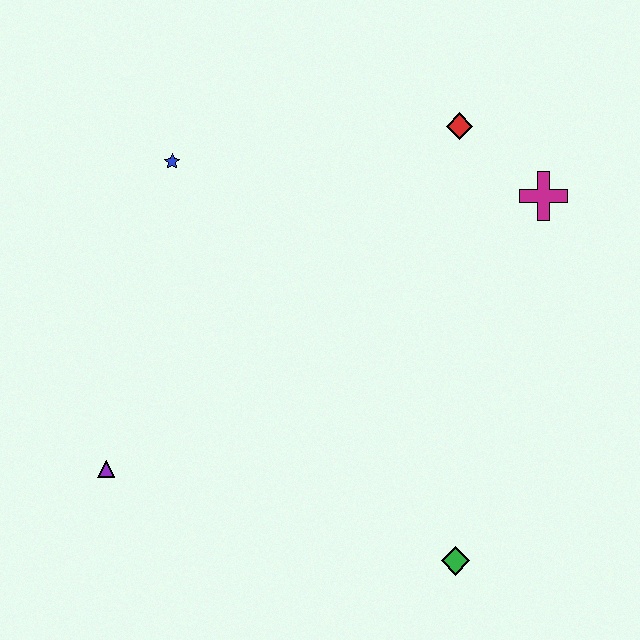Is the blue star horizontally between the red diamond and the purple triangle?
Yes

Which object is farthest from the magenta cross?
The purple triangle is farthest from the magenta cross.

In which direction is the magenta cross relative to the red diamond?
The magenta cross is to the right of the red diamond.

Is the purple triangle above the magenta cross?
No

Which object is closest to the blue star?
The red diamond is closest to the blue star.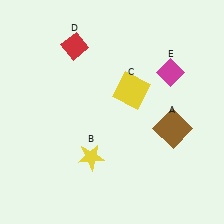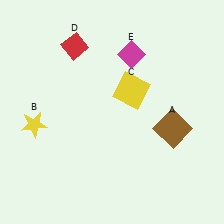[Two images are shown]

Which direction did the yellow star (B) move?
The yellow star (B) moved left.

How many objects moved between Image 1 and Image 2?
2 objects moved between the two images.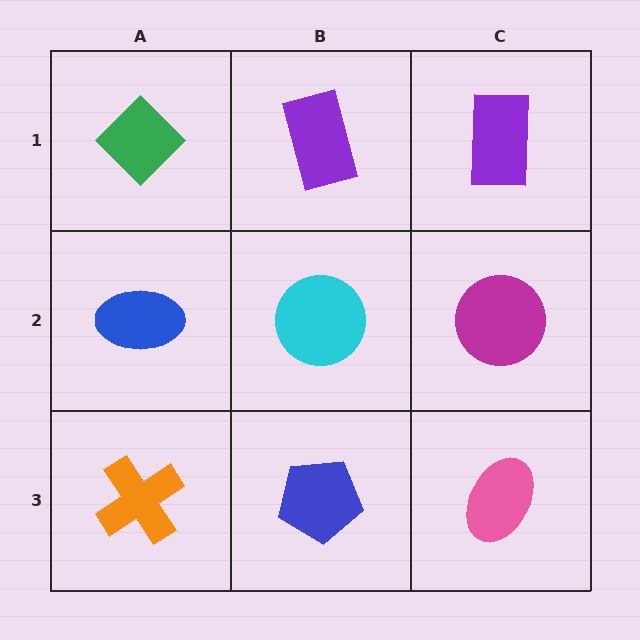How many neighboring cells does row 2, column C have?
3.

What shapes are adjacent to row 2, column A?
A green diamond (row 1, column A), an orange cross (row 3, column A), a cyan circle (row 2, column B).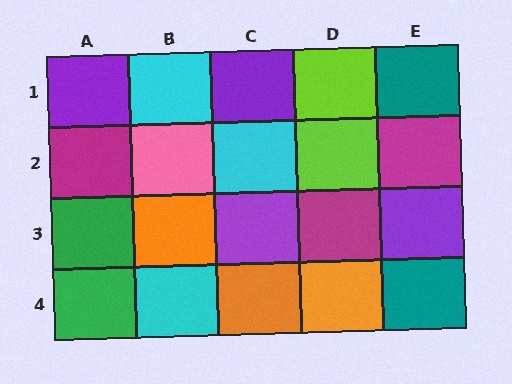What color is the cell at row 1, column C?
Purple.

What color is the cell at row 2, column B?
Pink.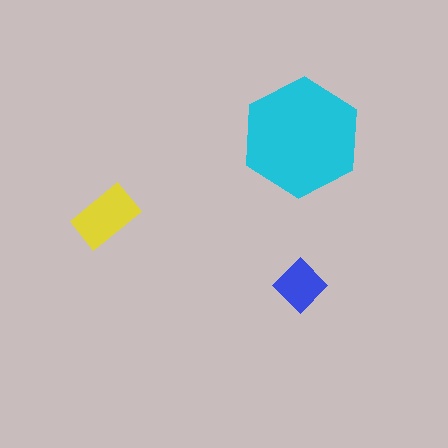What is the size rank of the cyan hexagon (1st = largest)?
1st.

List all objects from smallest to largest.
The blue diamond, the yellow rectangle, the cyan hexagon.